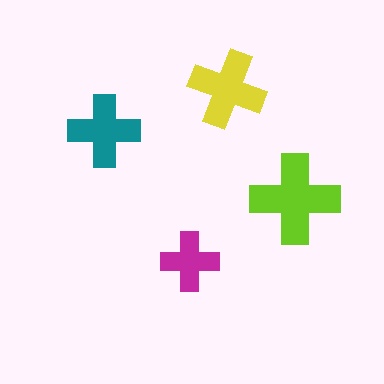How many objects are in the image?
There are 4 objects in the image.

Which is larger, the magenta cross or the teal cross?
The teal one.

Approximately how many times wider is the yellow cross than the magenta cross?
About 1.5 times wider.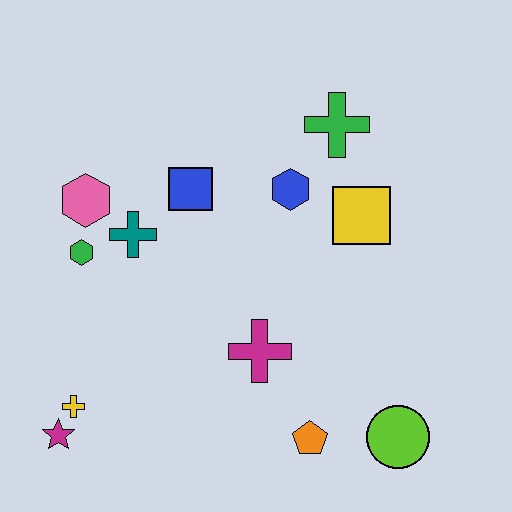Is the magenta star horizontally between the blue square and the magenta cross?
No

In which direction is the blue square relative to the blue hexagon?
The blue square is to the left of the blue hexagon.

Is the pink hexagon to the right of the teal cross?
No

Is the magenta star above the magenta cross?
No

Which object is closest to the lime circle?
The orange pentagon is closest to the lime circle.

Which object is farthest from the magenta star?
The green cross is farthest from the magenta star.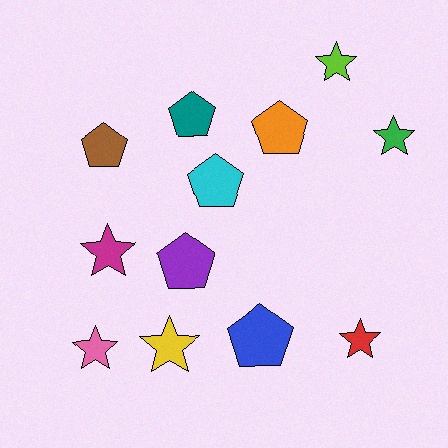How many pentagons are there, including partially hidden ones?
There are 6 pentagons.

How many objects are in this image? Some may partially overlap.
There are 12 objects.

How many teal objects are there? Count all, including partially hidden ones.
There is 1 teal object.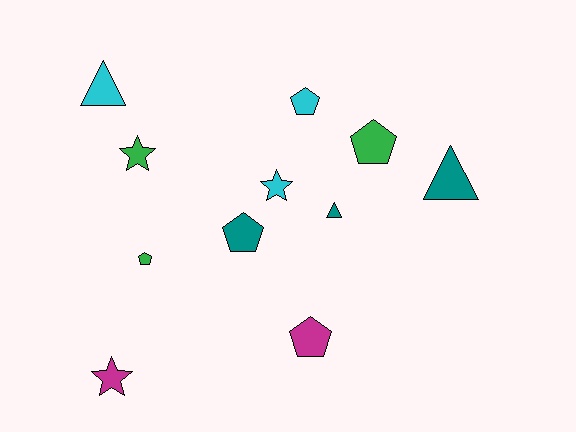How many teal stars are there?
There are no teal stars.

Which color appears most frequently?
Teal, with 3 objects.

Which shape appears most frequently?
Pentagon, with 5 objects.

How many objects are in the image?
There are 11 objects.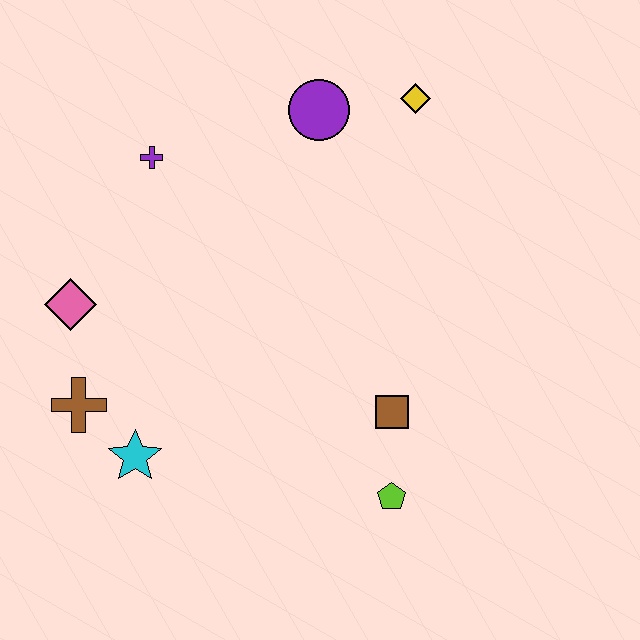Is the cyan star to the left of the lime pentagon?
Yes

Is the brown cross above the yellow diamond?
No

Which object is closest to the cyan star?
The brown cross is closest to the cyan star.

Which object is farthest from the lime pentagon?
The purple cross is farthest from the lime pentagon.